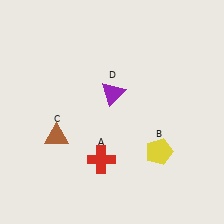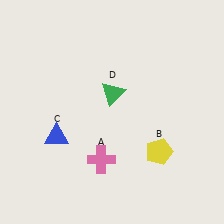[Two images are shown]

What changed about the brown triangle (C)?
In Image 1, C is brown. In Image 2, it changed to blue.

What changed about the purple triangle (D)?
In Image 1, D is purple. In Image 2, it changed to green.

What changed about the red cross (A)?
In Image 1, A is red. In Image 2, it changed to pink.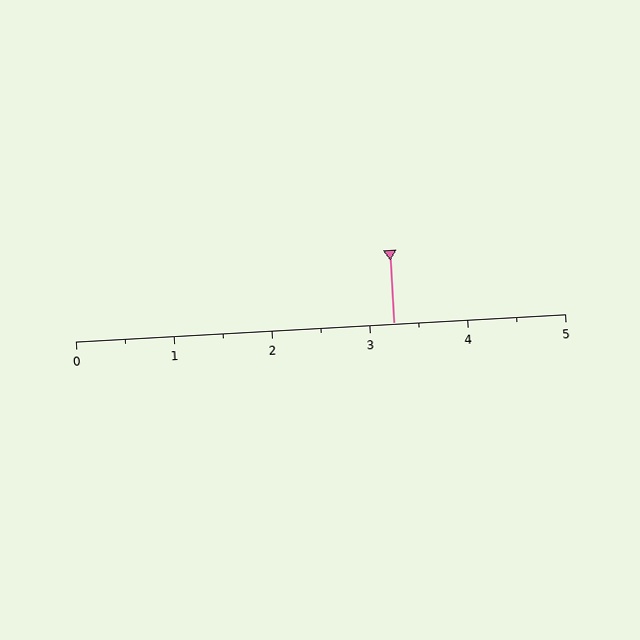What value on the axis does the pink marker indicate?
The marker indicates approximately 3.2.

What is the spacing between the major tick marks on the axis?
The major ticks are spaced 1 apart.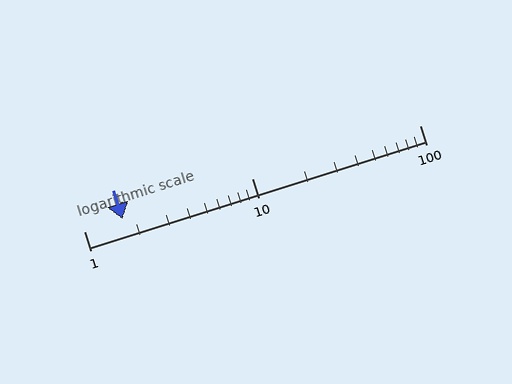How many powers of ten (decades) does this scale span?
The scale spans 2 decades, from 1 to 100.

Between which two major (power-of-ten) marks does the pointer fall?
The pointer is between 1 and 10.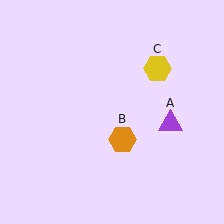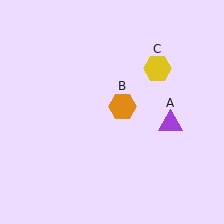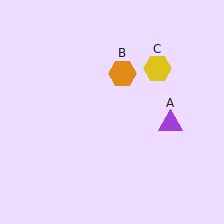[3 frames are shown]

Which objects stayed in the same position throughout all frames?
Purple triangle (object A) and yellow hexagon (object C) remained stationary.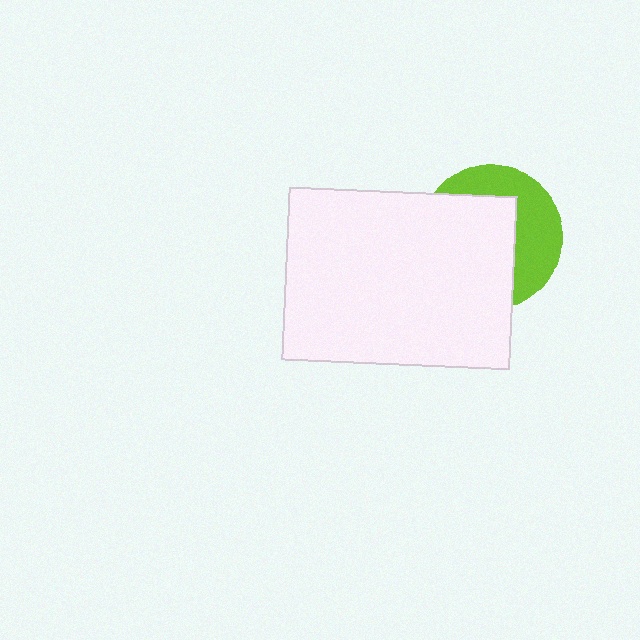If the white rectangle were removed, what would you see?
You would see the complete lime circle.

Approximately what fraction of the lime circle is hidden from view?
Roughly 59% of the lime circle is hidden behind the white rectangle.